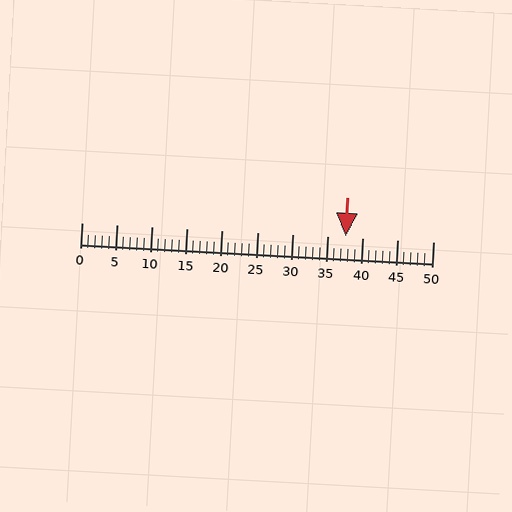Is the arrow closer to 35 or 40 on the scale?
The arrow is closer to 40.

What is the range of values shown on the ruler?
The ruler shows values from 0 to 50.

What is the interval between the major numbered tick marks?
The major tick marks are spaced 5 units apart.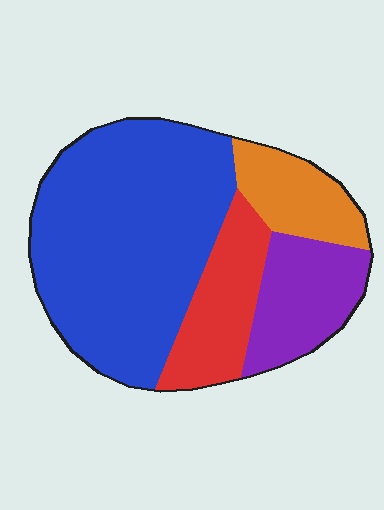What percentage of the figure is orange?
Orange covers around 10% of the figure.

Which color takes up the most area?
Blue, at roughly 55%.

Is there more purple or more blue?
Blue.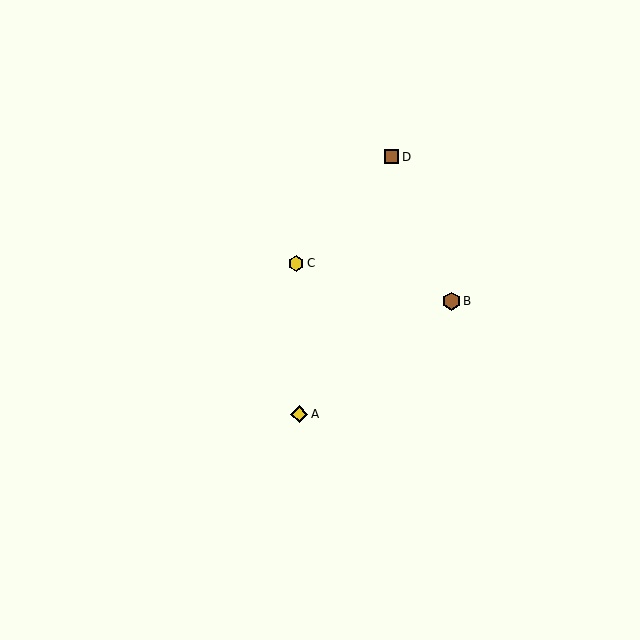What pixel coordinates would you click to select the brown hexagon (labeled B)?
Click at (451, 301) to select the brown hexagon B.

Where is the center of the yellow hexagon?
The center of the yellow hexagon is at (296, 263).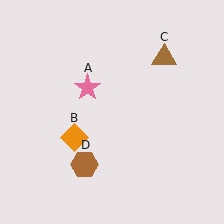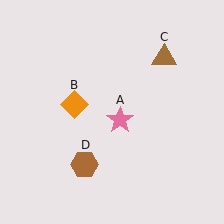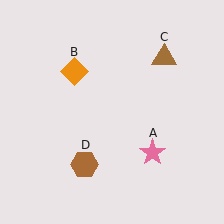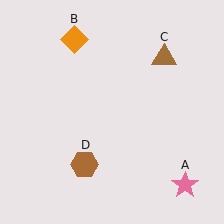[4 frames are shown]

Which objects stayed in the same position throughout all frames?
Brown triangle (object C) and brown hexagon (object D) remained stationary.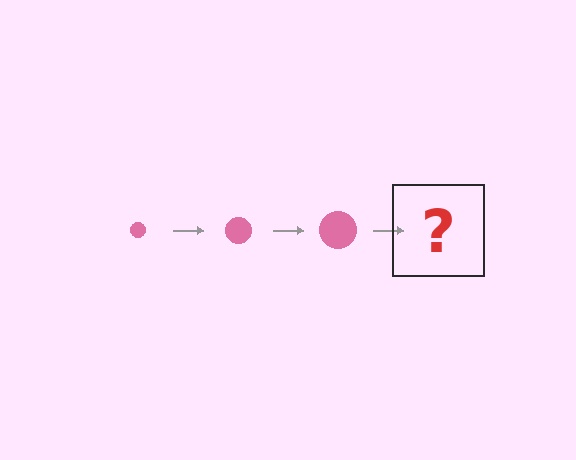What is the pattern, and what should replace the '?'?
The pattern is that the circle gets progressively larger each step. The '?' should be a pink circle, larger than the previous one.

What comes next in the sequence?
The next element should be a pink circle, larger than the previous one.